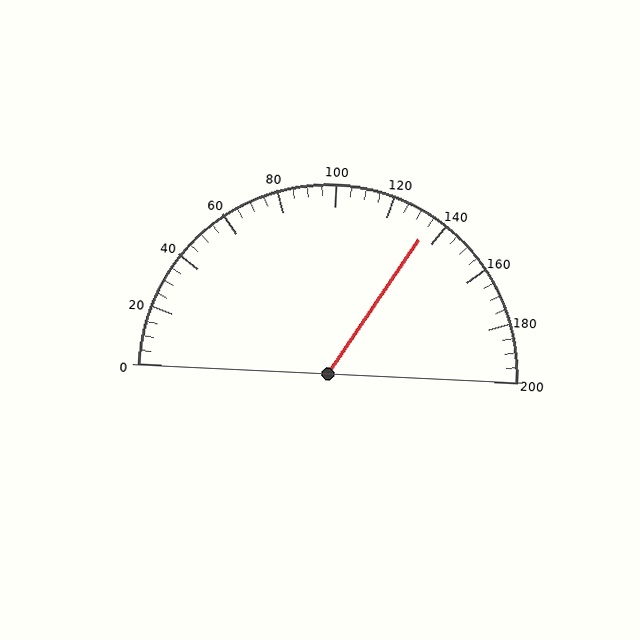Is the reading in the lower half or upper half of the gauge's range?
The reading is in the upper half of the range (0 to 200).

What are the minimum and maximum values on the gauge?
The gauge ranges from 0 to 200.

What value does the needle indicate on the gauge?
The needle indicates approximately 135.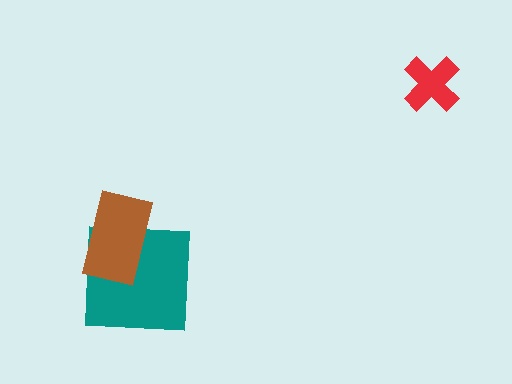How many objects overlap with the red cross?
0 objects overlap with the red cross.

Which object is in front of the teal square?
The brown rectangle is in front of the teal square.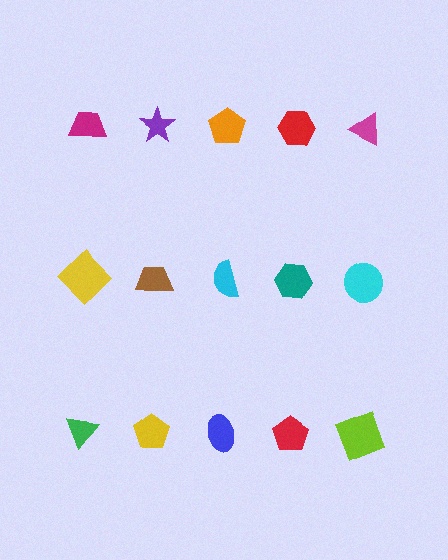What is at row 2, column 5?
A cyan circle.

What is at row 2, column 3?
A cyan semicircle.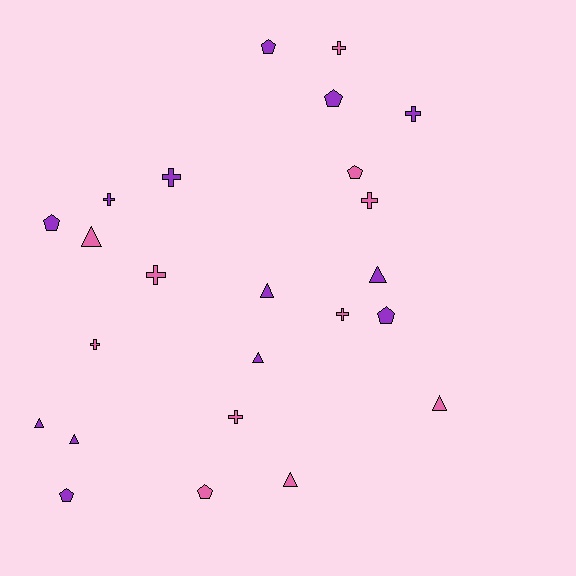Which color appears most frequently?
Purple, with 13 objects.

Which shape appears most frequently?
Cross, with 9 objects.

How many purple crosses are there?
There are 3 purple crosses.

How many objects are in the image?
There are 24 objects.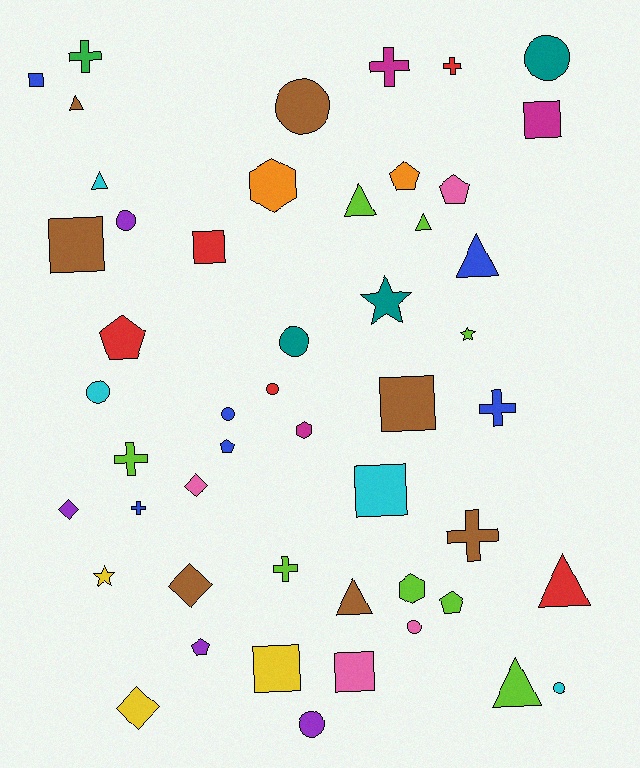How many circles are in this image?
There are 10 circles.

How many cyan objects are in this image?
There are 4 cyan objects.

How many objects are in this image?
There are 50 objects.